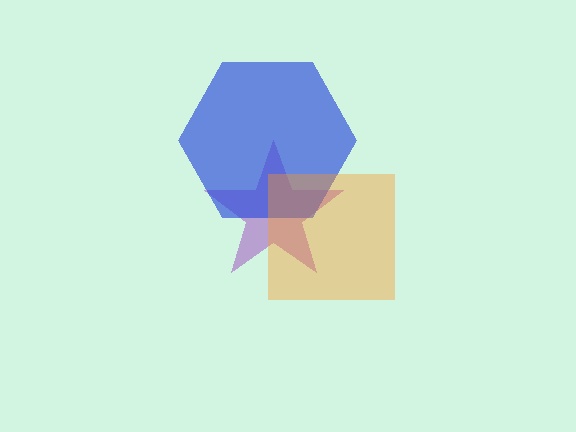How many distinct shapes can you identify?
There are 3 distinct shapes: a purple star, a blue hexagon, an orange square.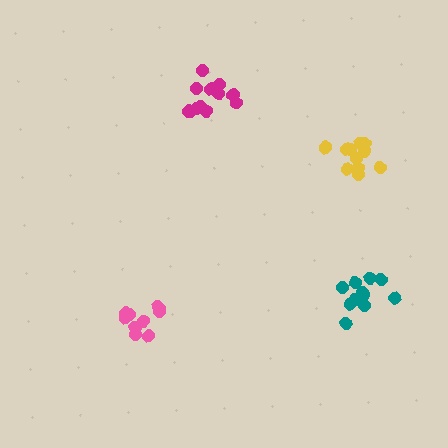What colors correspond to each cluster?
The clusters are colored: yellow, teal, magenta, pink.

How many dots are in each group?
Group 1: 11 dots, Group 2: 14 dots, Group 3: 13 dots, Group 4: 11 dots (49 total).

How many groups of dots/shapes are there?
There are 4 groups.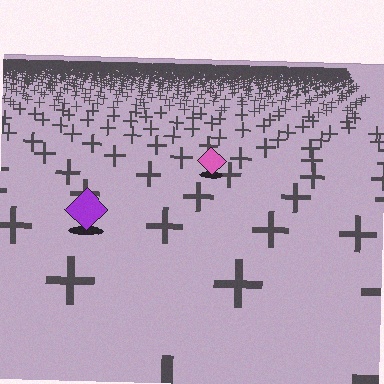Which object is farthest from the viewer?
The pink diamond is farthest from the viewer. It appears smaller and the ground texture around it is denser.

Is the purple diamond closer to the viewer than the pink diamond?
Yes. The purple diamond is closer — you can tell from the texture gradient: the ground texture is coarser near it.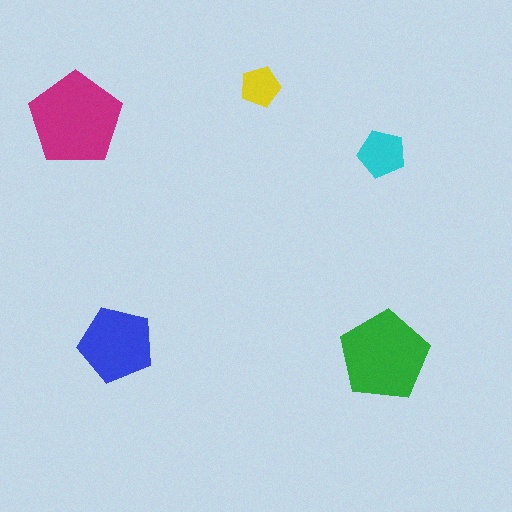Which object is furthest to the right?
The green pentagon is rightmost.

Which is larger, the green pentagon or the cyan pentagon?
The green one.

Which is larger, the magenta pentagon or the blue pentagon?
The magenta one.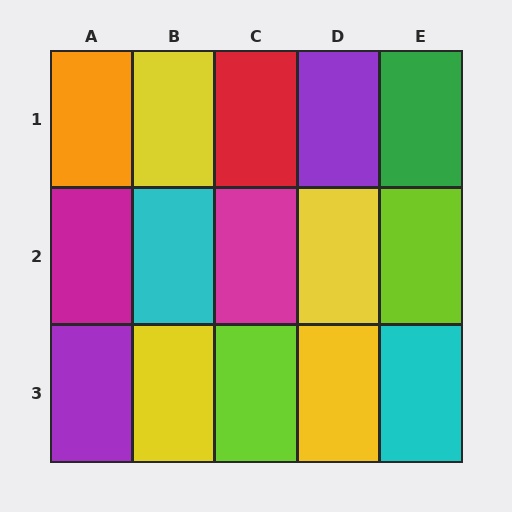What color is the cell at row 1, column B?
Yellow.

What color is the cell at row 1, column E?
Green.